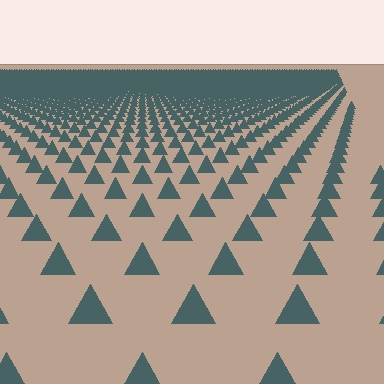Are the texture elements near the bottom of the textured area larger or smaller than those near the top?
Larger. Near the bottom, elements are closer to the viewer and appear at a bigger on-screen size.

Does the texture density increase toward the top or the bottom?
Density increases toward the top.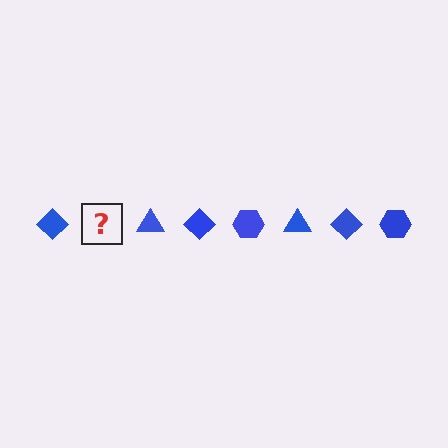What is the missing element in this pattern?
The missing element is a blue hexagon.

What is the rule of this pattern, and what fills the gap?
The rule is that the pattern cycles through diamond, hexagon, triangle shapes in blue. The gap should be filled with a blue hexagon.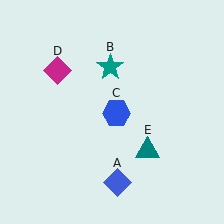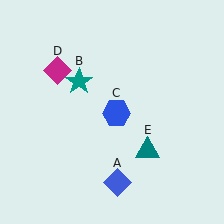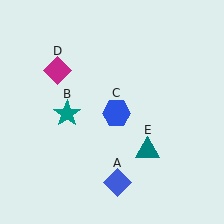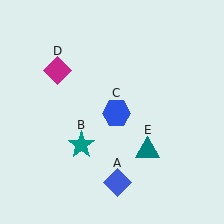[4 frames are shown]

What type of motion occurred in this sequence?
The teal star (object B) rotated counterclockwise around the center of the scene.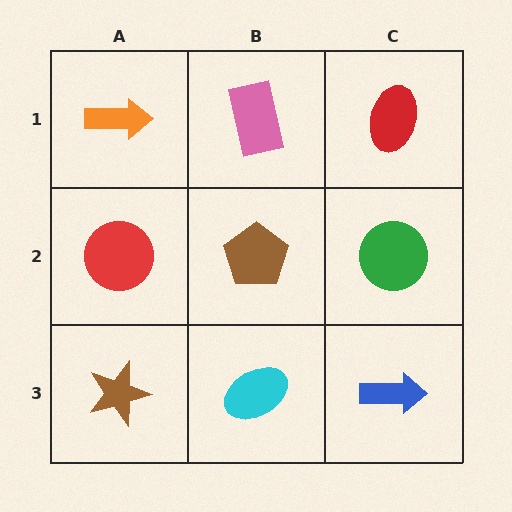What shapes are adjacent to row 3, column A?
A red circle (row 2, column A), a cyan ellipse (row 3, column B).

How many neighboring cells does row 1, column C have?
2.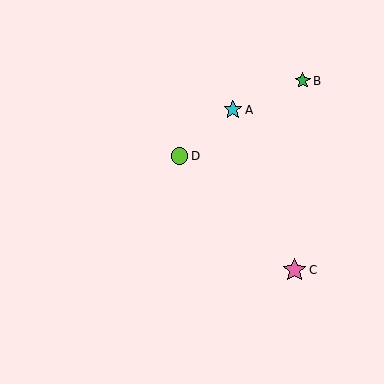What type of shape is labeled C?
Shape C is a pink star.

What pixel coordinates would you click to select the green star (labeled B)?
Click at (303, 81) to select the green star B.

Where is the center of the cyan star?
The center of the cyan star is at (233, 110).